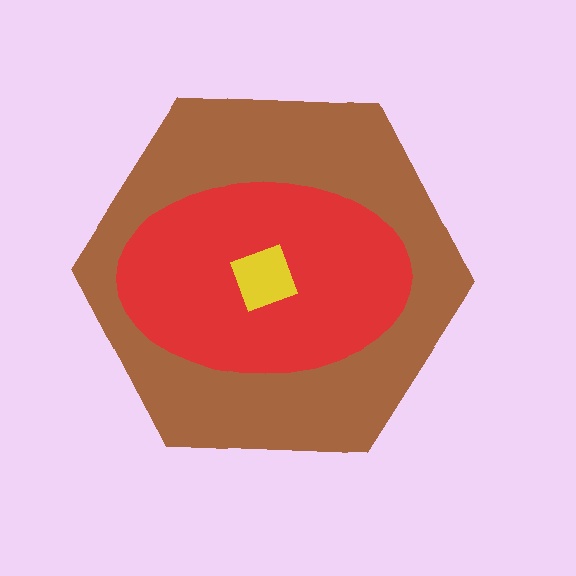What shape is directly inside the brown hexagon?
The red ellipse.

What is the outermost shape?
The brown hexagon.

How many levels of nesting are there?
3.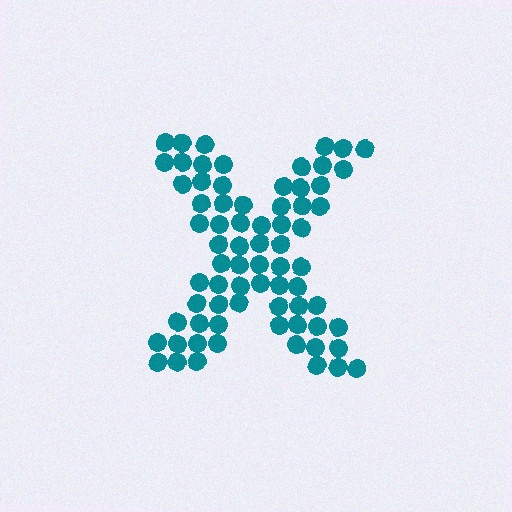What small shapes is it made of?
It is made of small circles.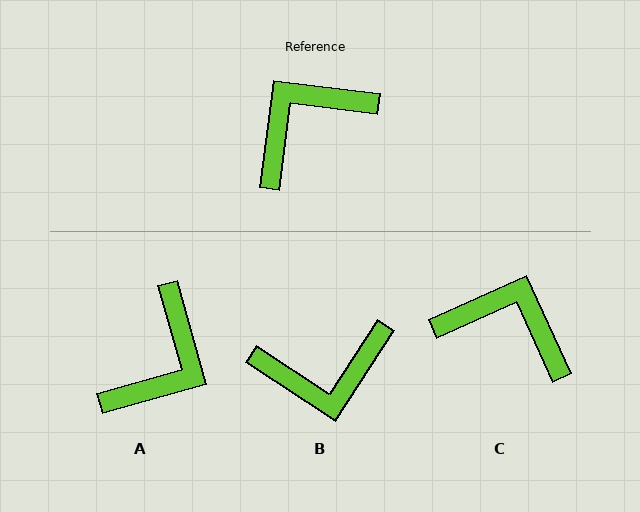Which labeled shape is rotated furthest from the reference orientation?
A, about 157 degrees away.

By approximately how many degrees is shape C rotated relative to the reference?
Approximately 58 degrees clockwise.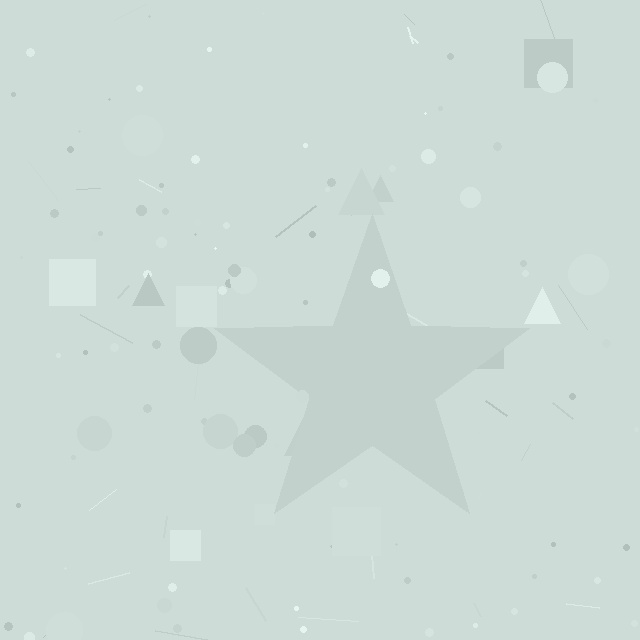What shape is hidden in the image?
A star is hidden in the image.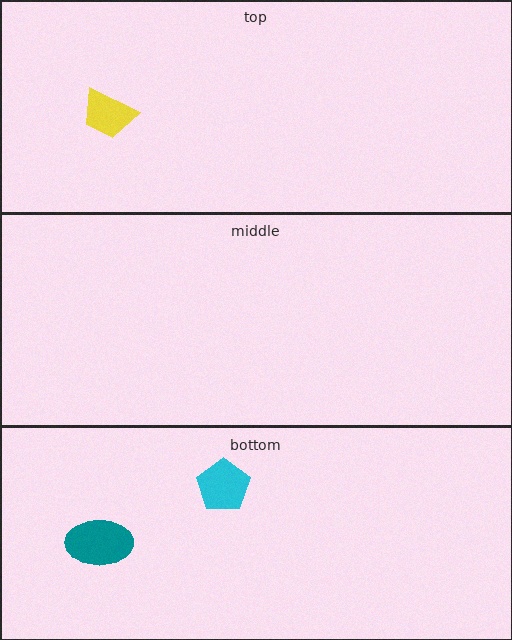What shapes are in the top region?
The yellow trapezoid.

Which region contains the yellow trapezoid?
The top region.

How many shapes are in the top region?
1.